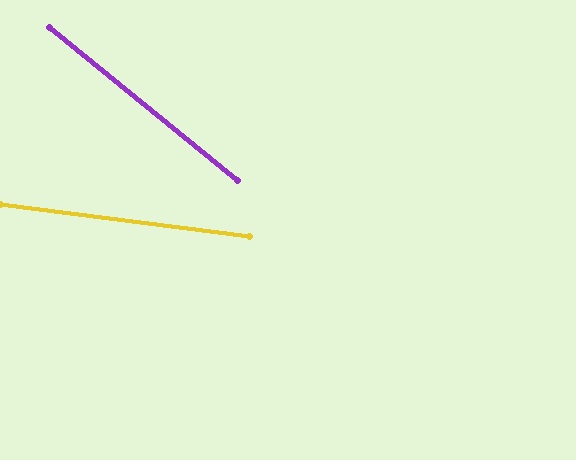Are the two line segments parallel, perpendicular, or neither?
Neither parallel nor perpendicular — they differ by about 32°.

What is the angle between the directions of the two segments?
Approximately 32 degrees.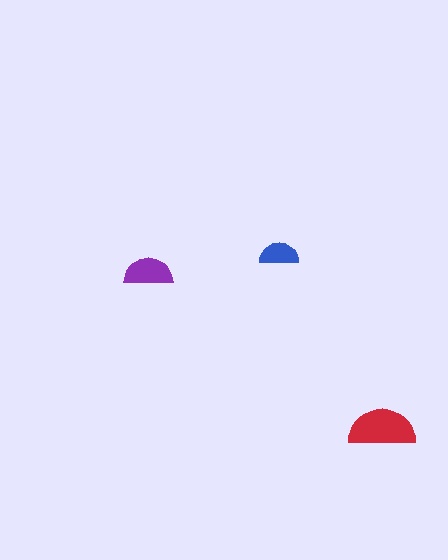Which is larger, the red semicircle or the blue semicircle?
The red one.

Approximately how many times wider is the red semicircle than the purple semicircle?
About 1.5 times wider.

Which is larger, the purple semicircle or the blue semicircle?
The purple one.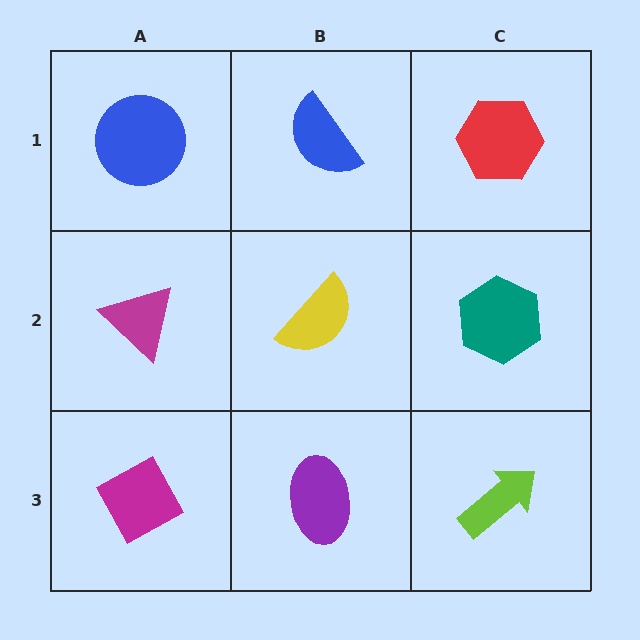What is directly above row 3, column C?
A teal hexagon.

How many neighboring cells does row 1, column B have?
3.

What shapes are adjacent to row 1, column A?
A magenta triangle (row 2, column A), a blue semicircle (row 1, column B).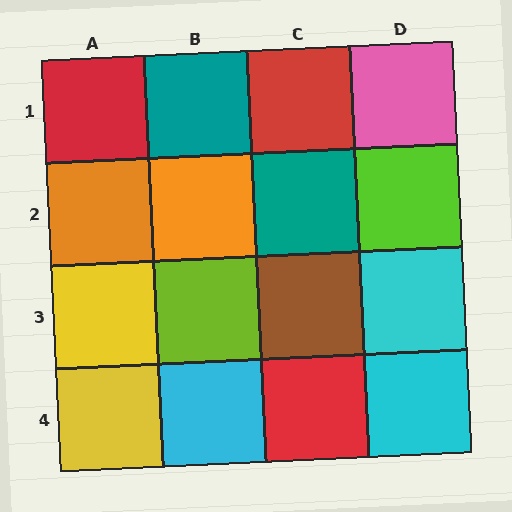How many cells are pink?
1 cell is pink.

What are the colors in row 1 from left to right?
Red, teal, red, pink.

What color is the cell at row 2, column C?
Teal.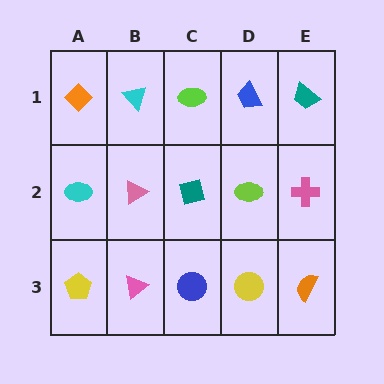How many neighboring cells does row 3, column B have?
3.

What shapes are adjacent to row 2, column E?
A teal trapezoid (row 1, column E), an orange semicircle (row 3, column E), a lime ellipse (row 2, column D).